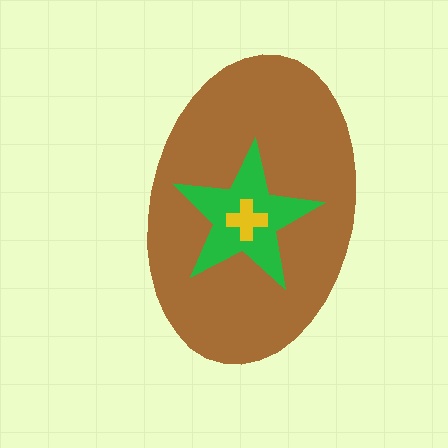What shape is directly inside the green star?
The yellow cross.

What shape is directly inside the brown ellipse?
The green star.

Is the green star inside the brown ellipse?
Yes.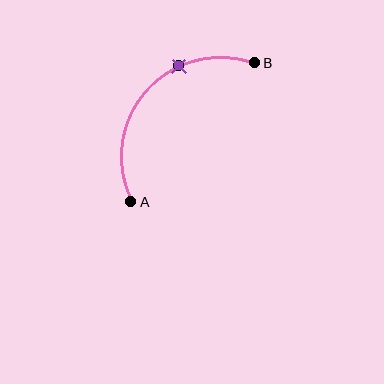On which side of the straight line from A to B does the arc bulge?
The arc bulges above and to the left of the straight line connecting A and B.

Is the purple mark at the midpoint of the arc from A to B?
No. The purple mark lies on the arc but is closer to endpoint B. The arc midpoint would be at the point on the curve equidistant along the arc from both A and B.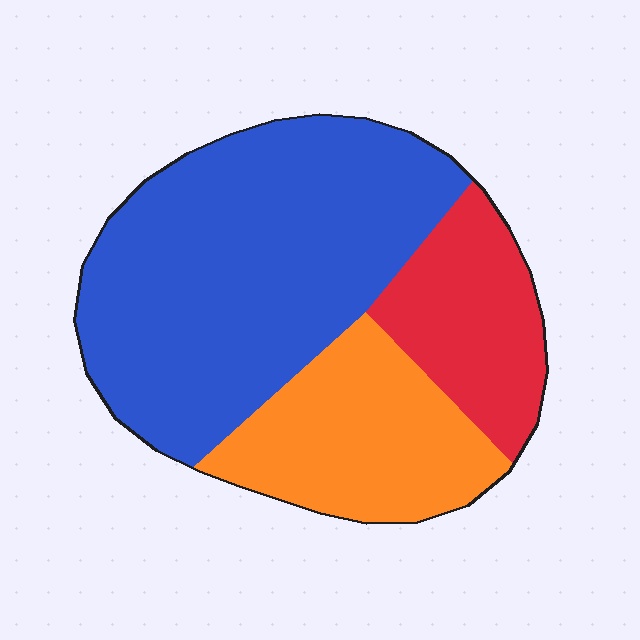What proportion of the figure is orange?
Orange takes up about one quarter (1/4) of the figure.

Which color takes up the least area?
Red, at roughly 20%.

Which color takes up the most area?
Blue, at roughly 55%.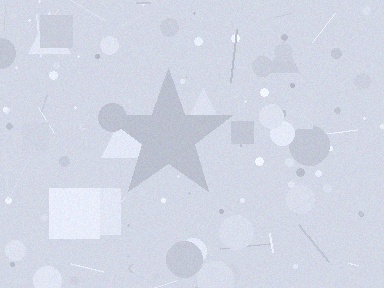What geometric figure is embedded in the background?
A star is embedded in the background.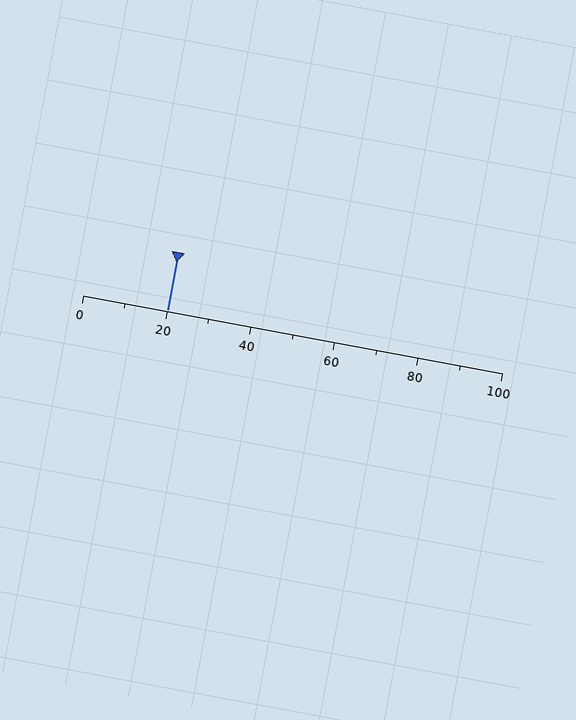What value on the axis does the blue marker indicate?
The marker indicates approximately 20.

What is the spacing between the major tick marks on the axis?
The major ticks are spaced 20 apart.